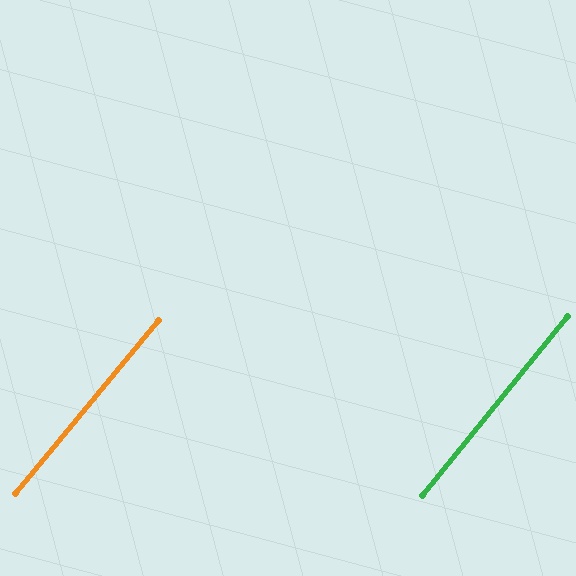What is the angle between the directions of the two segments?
Approximately 1 degree.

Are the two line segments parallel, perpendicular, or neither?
Parallel — their directions differ by only 0.6°.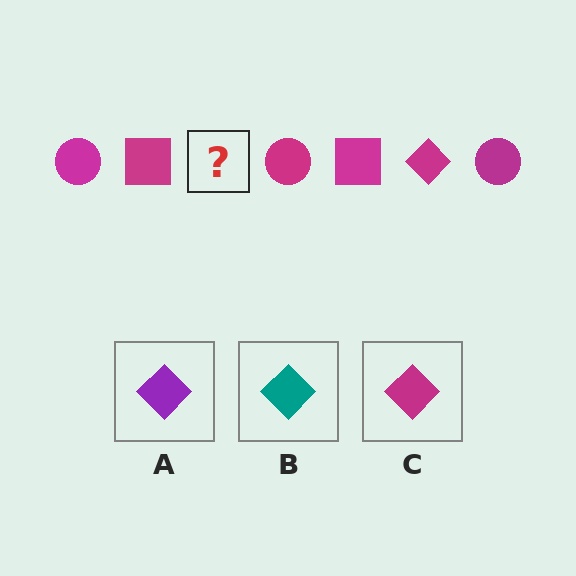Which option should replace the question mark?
Option C.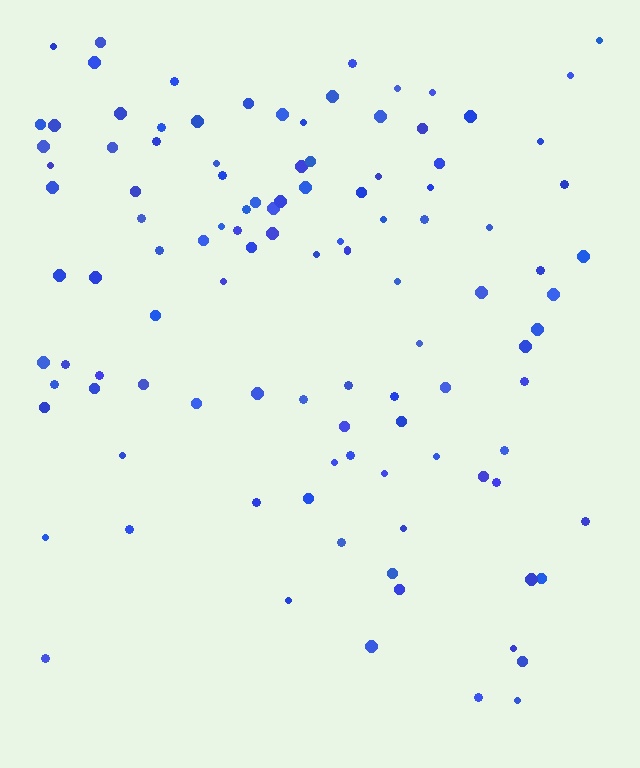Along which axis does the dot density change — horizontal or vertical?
Vertical.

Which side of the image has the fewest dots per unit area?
The bottom.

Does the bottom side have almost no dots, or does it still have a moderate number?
Still a moderate number, just noticeably fewer than the top.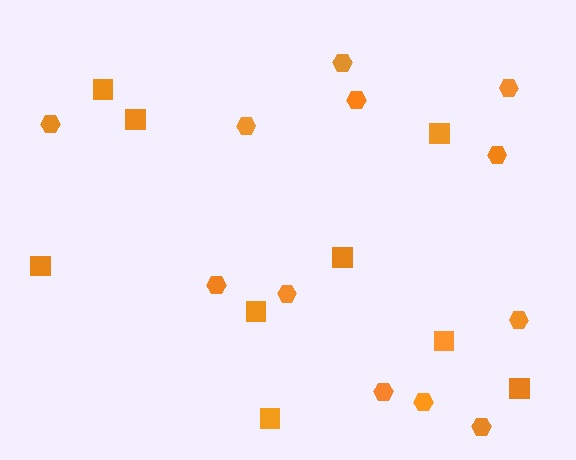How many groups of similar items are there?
There are 2 groups: one group of squares (9) and one group of hexagons (12).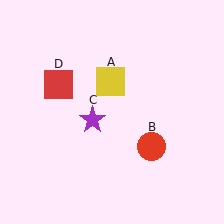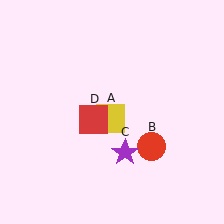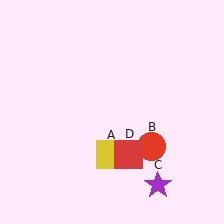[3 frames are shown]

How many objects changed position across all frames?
3 objects changed position: yellow square (object A), purple star (object C), red square (object D).